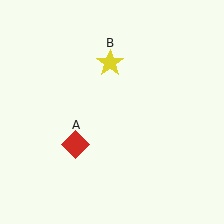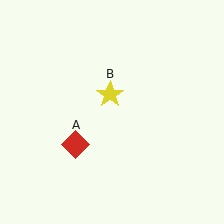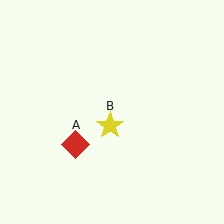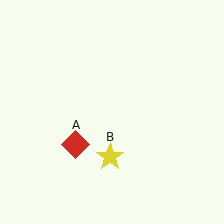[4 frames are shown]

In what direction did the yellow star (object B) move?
The yellow star (object B) moved down.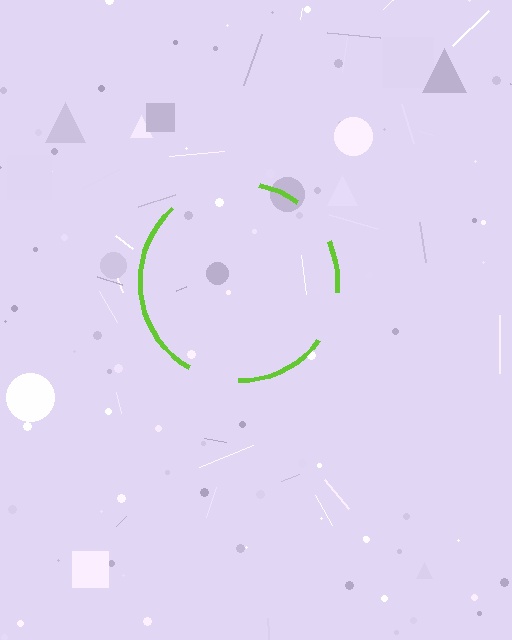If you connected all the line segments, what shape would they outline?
They would outline a circle.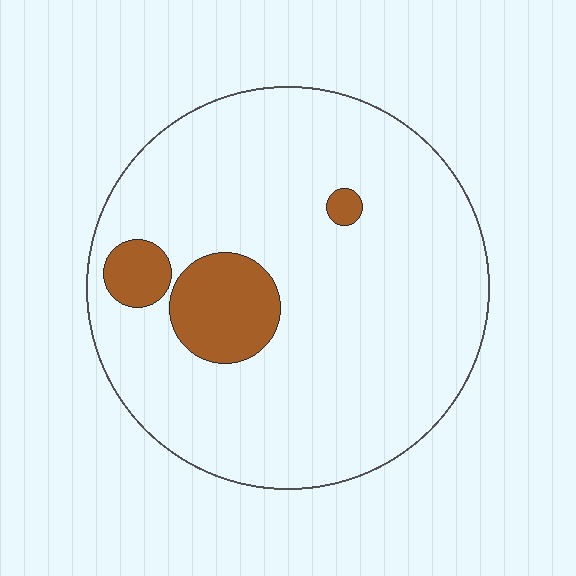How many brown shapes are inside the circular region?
3.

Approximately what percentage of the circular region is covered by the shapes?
Approximately 10%.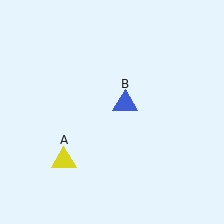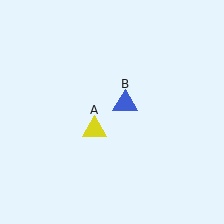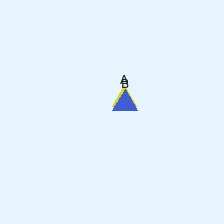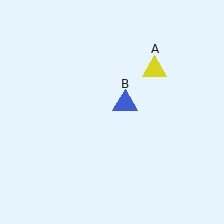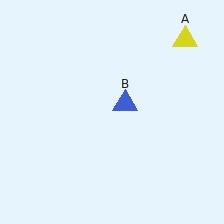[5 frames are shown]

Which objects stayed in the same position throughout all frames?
Blue triangle (object B) remained stationary.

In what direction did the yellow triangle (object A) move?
The yellow triangle (object A) moved up and to the right.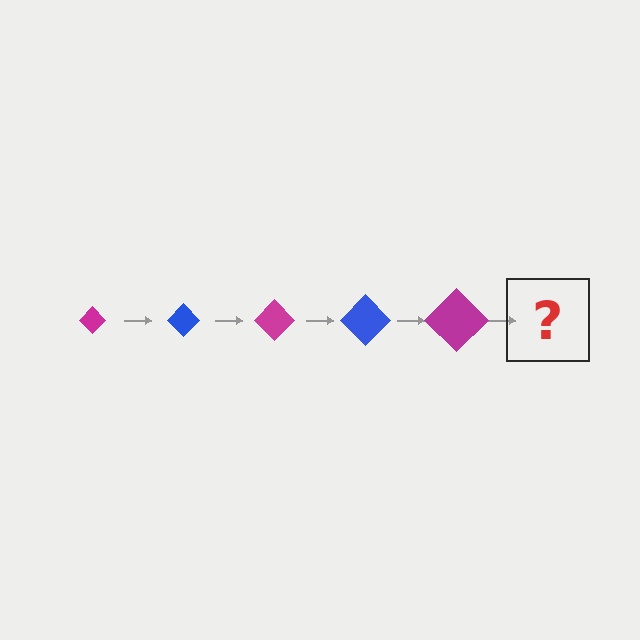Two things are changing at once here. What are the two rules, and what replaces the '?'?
The two rules are that the diamond grows larger each step and the color cycles through magenta and blue. The '?' should be a blue diamond, larger than the previous one.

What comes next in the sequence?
The next element should be a blue diamond, larger than the previous one.